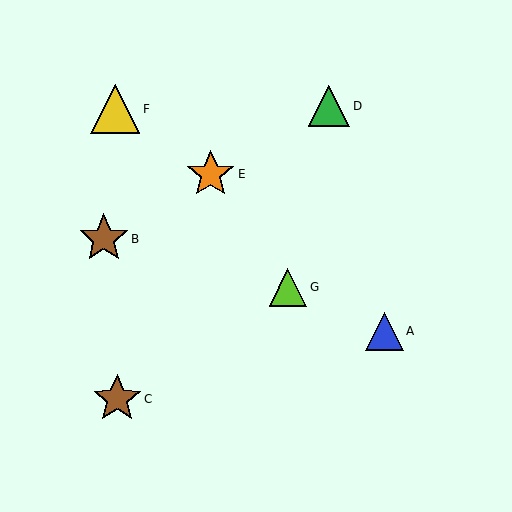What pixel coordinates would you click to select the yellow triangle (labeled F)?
Click at (115, 109) to select the yellow triangle F.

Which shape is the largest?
The brown star (labeled B) is the largest.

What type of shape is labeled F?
Shape F is a yellow triangle.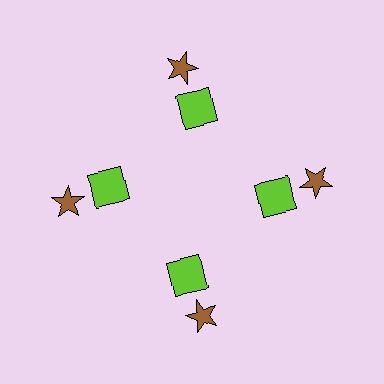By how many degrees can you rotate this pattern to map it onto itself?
The pattern maps onto itself every 90 degrees of rotation.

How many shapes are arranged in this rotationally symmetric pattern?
There are 8 shapes, arranged in 4 groups of 2.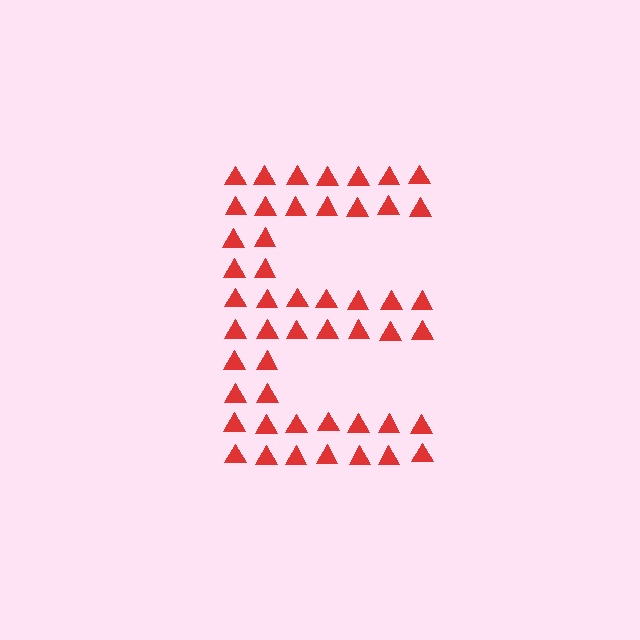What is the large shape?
The large shape is the letter E.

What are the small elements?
The small elements are triangles.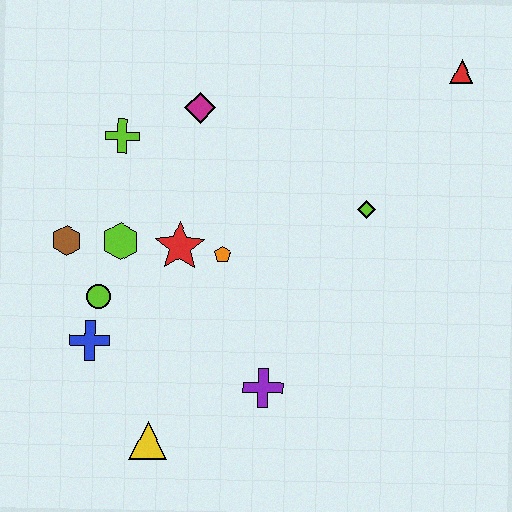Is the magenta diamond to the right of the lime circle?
Yes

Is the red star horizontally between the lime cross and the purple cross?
Yes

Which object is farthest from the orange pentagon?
The red triangle is farthest from the orange pentagon.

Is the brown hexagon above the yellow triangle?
Yes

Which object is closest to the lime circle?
The blue cross is closest to the lime circle.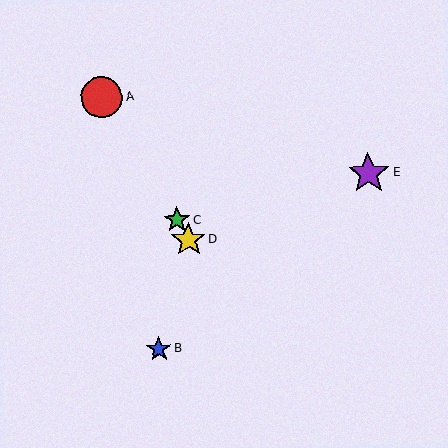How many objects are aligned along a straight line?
3 objects (A, C, D) are aligned along a straight line.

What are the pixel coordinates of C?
Object C is at (177, 220).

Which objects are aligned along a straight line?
Objects A, C, D are aligned along a straight line.